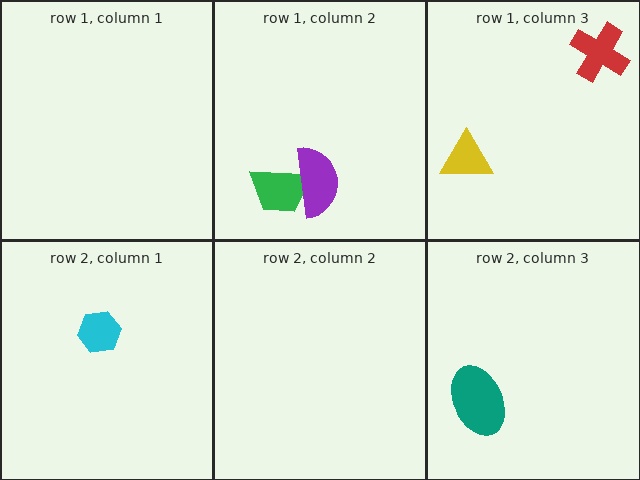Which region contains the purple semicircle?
The row 1, column 2 region.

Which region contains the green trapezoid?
The row 1, column 2 region.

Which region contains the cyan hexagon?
The row 2, column 1 region.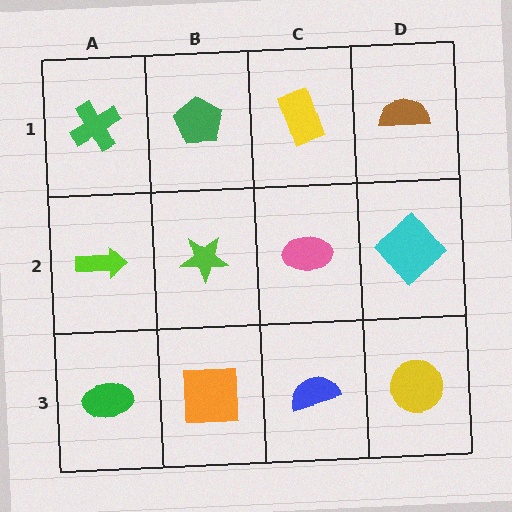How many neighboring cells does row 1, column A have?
2.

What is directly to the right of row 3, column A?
An orange square.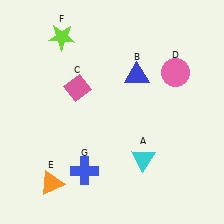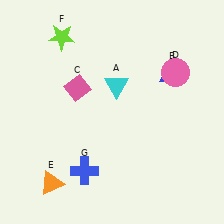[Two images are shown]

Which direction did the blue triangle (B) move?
The blue triangle (B) moved right.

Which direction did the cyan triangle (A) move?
The cyan triangle (A) moved up.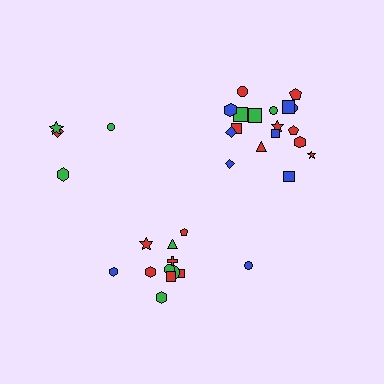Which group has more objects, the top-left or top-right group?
The top-right group.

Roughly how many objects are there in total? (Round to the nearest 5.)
Roughly 35 objects in total.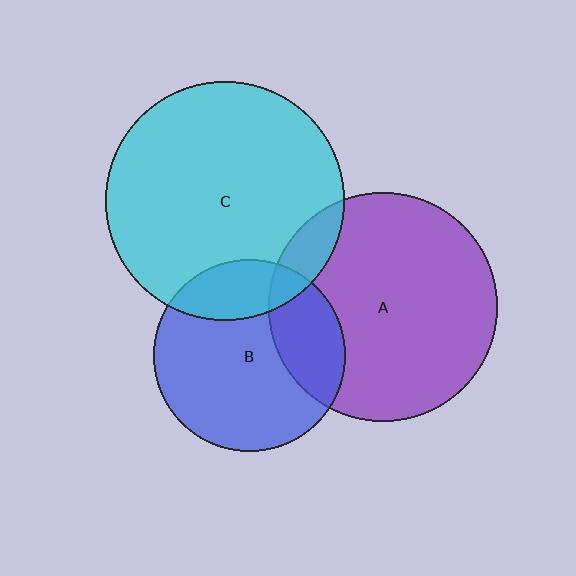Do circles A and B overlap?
Yes.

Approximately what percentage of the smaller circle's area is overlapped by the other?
Approximately 25%.